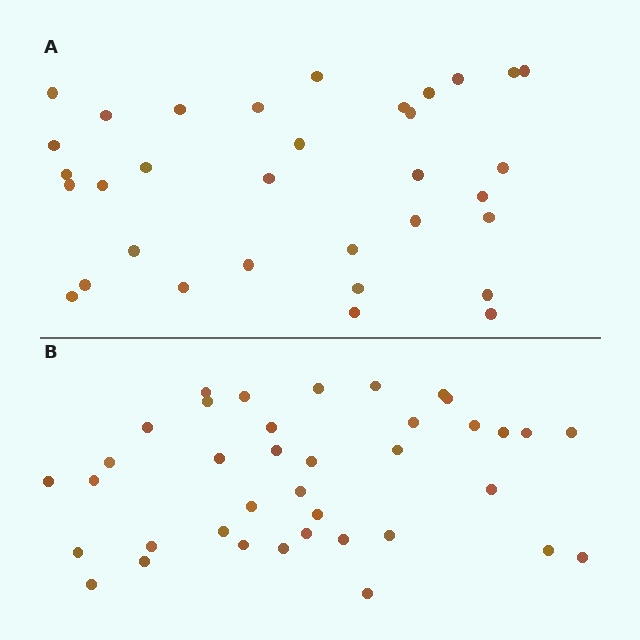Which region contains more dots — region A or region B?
Region B (the bottom region) has more dots.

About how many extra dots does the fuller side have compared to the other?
Region B has about 5 more dots than region A.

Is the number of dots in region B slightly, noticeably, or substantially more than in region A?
Region B has only slightly more — the two regions are fairly close. The ratio is roughly 1.2 to 1.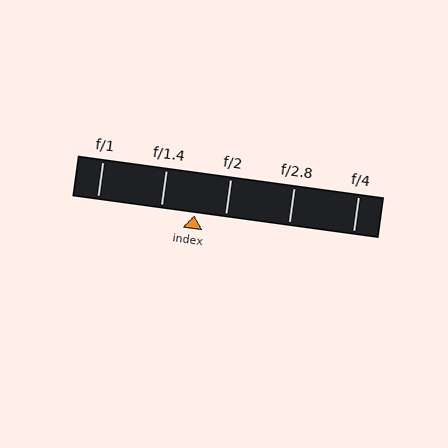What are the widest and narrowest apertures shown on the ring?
The widest aperture shown is f/1 and the narrowest is f/4.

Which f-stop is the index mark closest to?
The index mark is closest to f/2.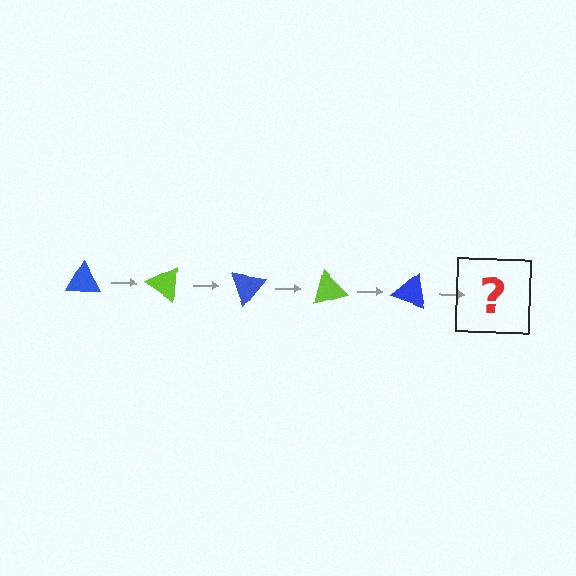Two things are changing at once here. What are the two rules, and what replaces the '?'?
The two rules are that it rotates 35 degrees each step and the color cycles through blue and lime. The '?' should be a lime triangle, rotated 175 degrees from the start.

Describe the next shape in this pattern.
It should be a lime triangle, rotated 175 degrees from the start.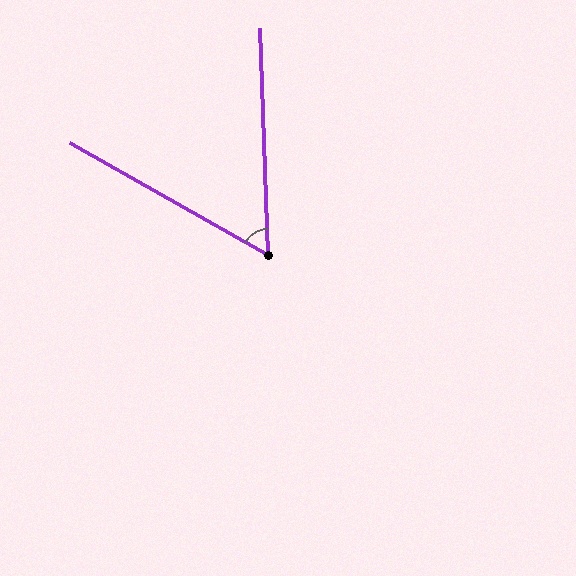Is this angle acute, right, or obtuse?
It is acute.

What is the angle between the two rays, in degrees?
Approximately 59 degrees.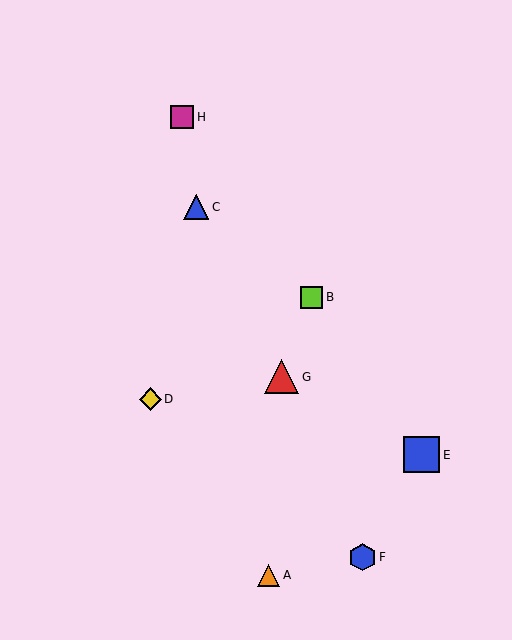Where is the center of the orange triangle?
The center of the orange triangle is at (268, 575).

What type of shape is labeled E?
Shape E is a blue square.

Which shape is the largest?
The blue square (labeled E) is the largest.